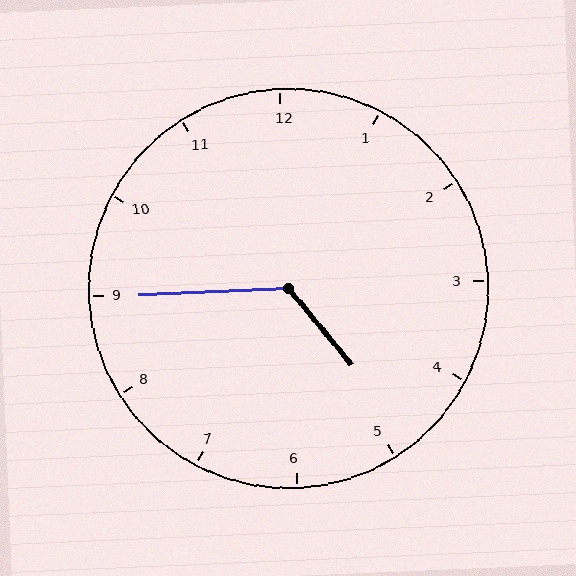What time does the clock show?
4:45.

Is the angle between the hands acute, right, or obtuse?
It is obtuse.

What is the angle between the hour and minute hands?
Approximately 128 degrees.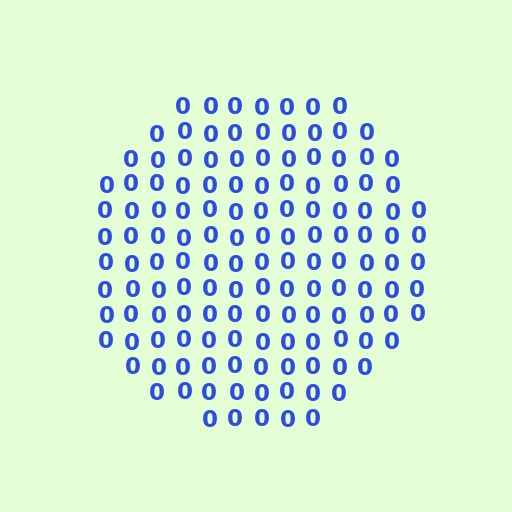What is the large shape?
The large shape is a circle.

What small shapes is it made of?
It is made of small digit 0's.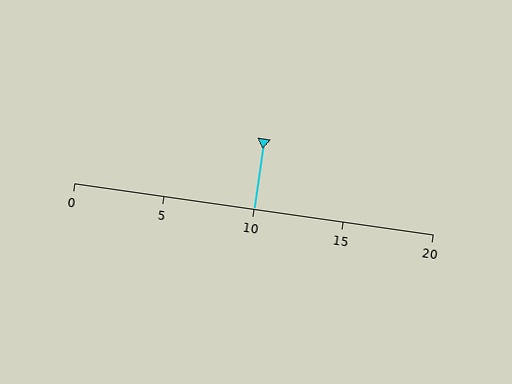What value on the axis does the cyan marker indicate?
The marker indicates approximately 10.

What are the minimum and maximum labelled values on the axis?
The axis runs from 0 to 20.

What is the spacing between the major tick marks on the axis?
The major ticks are spaced 5 apart.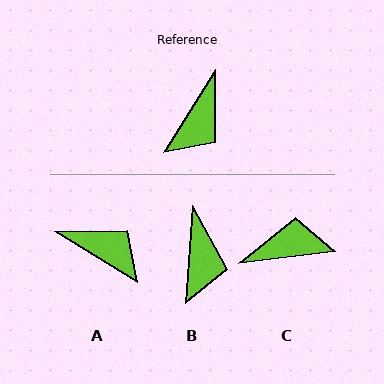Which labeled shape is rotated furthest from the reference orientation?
C, about 130 degrees away.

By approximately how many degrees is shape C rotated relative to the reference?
Approximately 130 degrees counter-clockwise.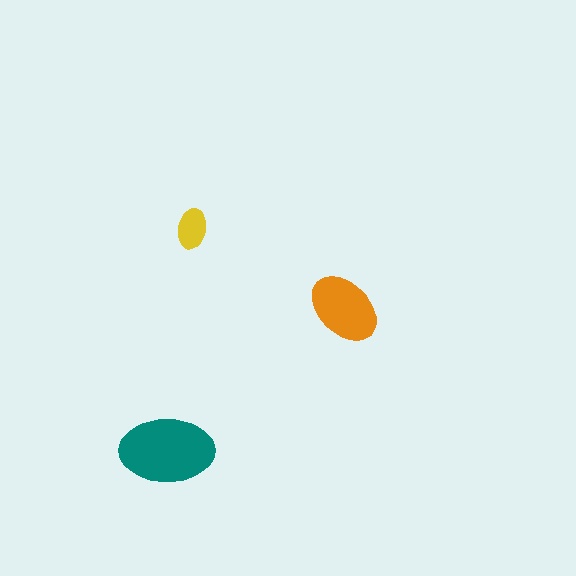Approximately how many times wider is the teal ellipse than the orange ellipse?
About 1.5 times wider.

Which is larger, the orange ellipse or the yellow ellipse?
The orange one.